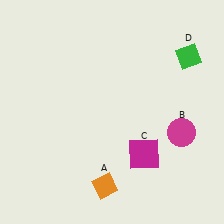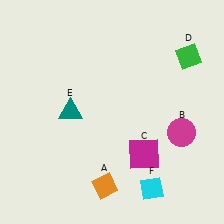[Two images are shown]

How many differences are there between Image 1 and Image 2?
There are 2 differences between the two images.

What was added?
A teal triangle (E), a cyan diamond (F) were added in Image 2.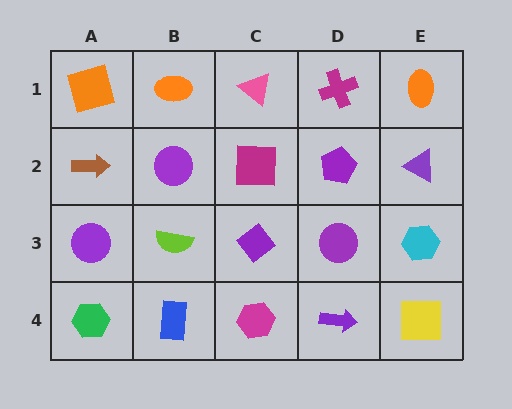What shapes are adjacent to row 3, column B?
A purple circle (row 2, column B), a blue rectangle (row 4, column B), a purple circle (row 3, column A), a purple diamond (row 3, column C).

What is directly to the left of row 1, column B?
An orange square.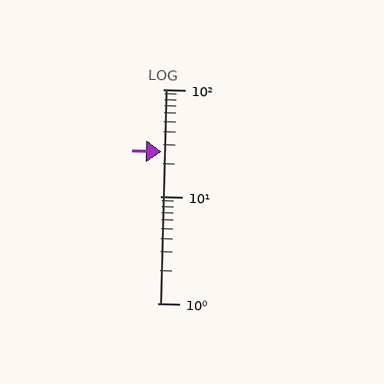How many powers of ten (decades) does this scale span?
The scale spans 2 decades, from 1 to 100.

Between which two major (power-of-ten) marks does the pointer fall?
The pointer is between 10 and 100.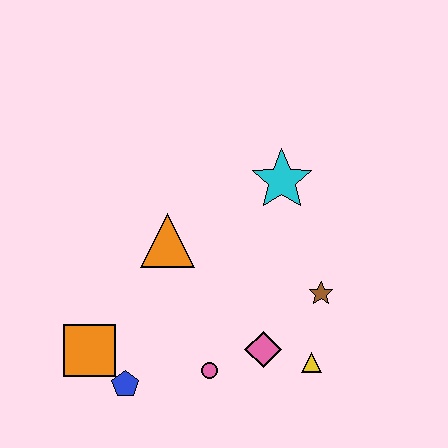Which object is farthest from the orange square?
The cyan star is farthest from the orange square.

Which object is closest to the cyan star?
The brown star is closest to the cyan star.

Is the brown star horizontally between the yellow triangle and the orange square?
No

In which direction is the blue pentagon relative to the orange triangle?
The blue pentagon is below the orange triangle.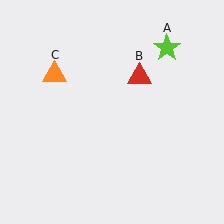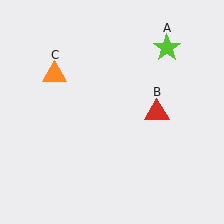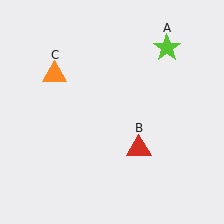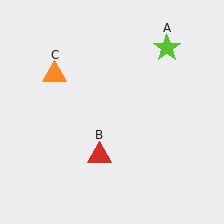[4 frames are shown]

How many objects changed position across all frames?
1 object changed position: red triangle (object B).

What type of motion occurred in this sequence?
The red triangle (object B) rotated clockwise around the center of the scene.